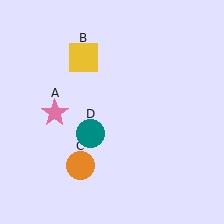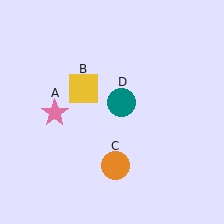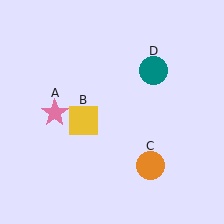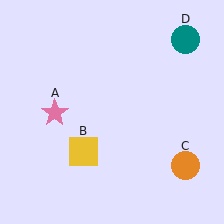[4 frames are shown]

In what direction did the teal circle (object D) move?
The teal circle (object D) moved up and to the right.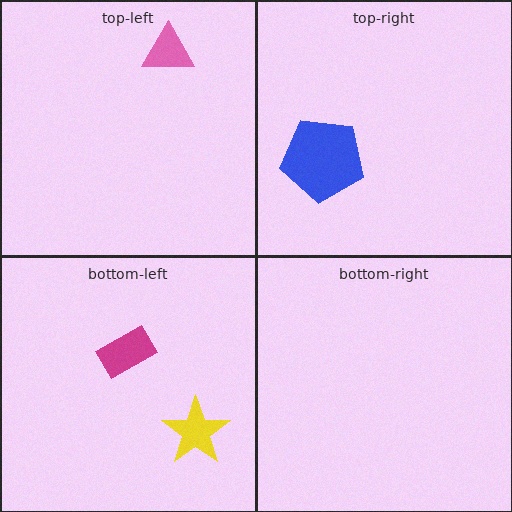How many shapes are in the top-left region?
1.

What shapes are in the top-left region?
The pink triangle.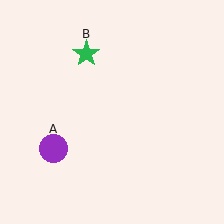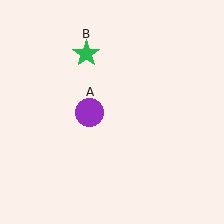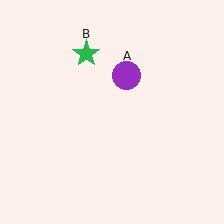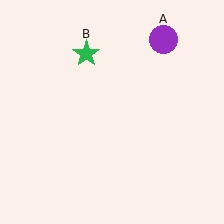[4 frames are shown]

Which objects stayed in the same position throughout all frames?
Green star (object B) remained stationary.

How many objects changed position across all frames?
1 object changed position: purple circle (object A).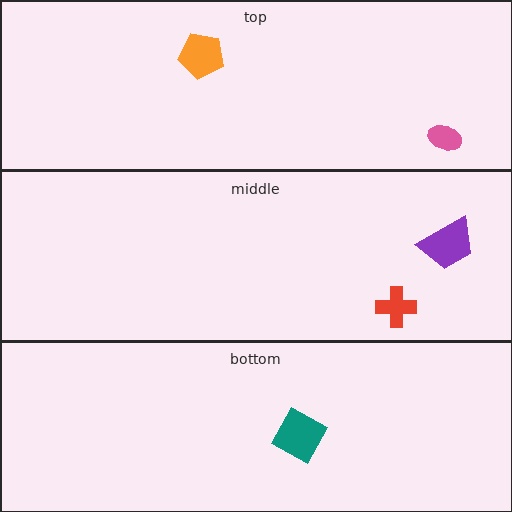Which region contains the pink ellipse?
The top region.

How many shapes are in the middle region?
2.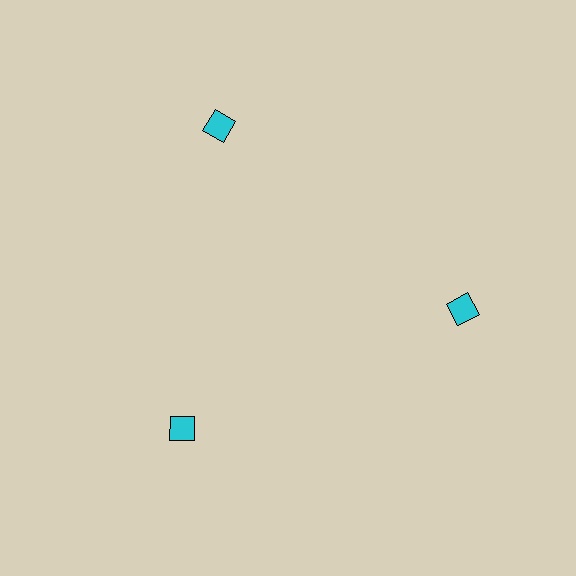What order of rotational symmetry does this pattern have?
This pattern has 3-fold rotational symmetry.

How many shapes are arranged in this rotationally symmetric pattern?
There are 3 shapes, arranged in 3 groups of 1.